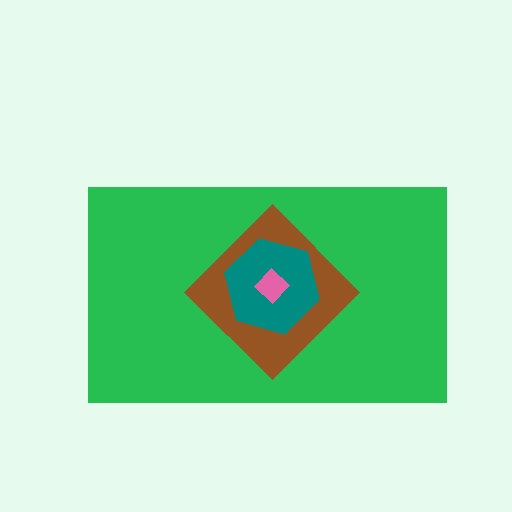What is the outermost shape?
The green rectangle.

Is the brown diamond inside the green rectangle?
Yes.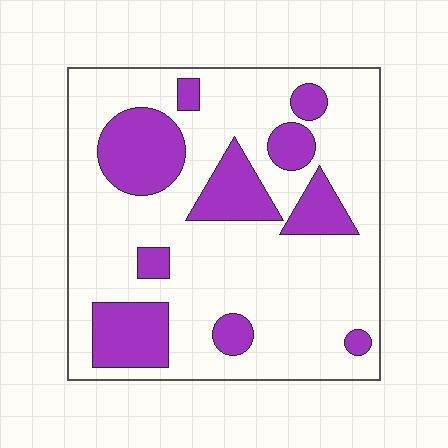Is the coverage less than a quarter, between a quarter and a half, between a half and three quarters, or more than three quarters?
Between a quarter and a half.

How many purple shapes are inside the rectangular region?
10.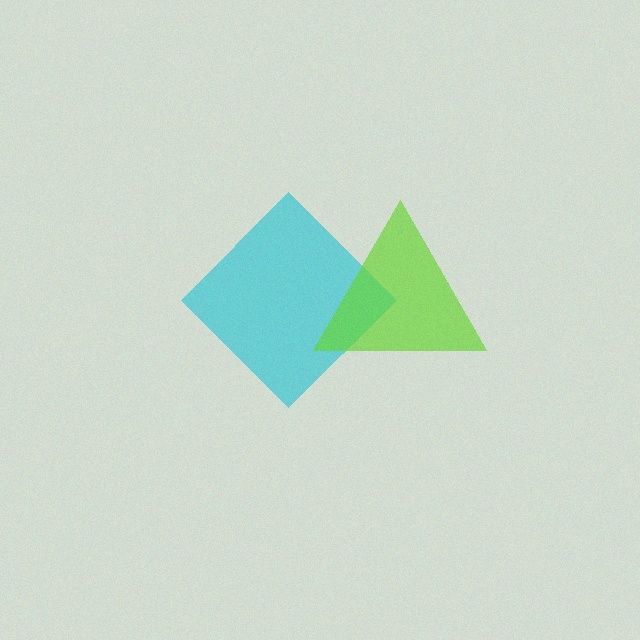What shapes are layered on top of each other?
The layered shapes are: a cyan diamond, a lime triangle.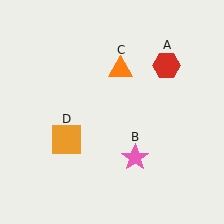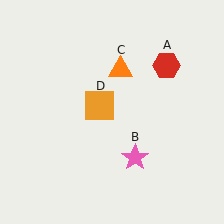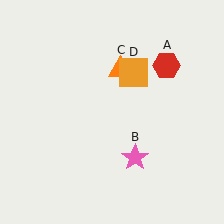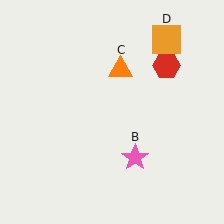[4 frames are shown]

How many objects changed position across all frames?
1 object changed position: orange square (object D).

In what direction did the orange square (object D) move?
The orange square (object D) moved up and to the right.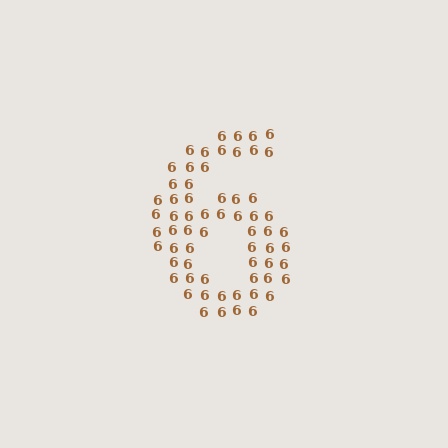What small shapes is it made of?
It is made of small digit 6's.